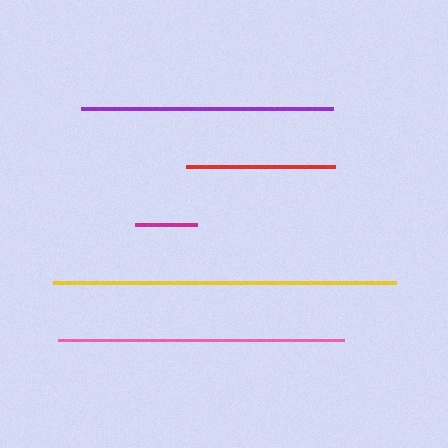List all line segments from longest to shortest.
From longest to shortest: yellow, pink, purple, red, magenta.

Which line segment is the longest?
The yellow line is the longest at approximately 343 pixels.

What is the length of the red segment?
The red segment is approximately 149 pixels long.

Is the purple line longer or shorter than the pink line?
The pink line is longer than the purple line.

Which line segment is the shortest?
The magenta line is the shortest at approximately 62 pixels.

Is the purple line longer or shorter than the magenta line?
The purple line is longer than the magenta line.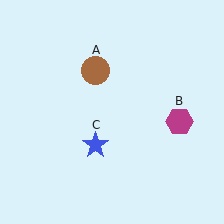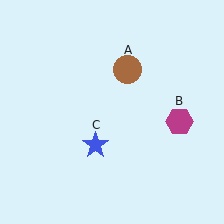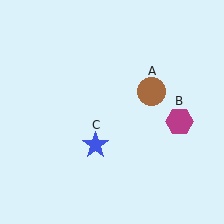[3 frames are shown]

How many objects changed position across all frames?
1 object changed position: brown circle (object A).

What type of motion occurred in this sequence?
The brown circle (object A) rotated clockwise around the center of the scene.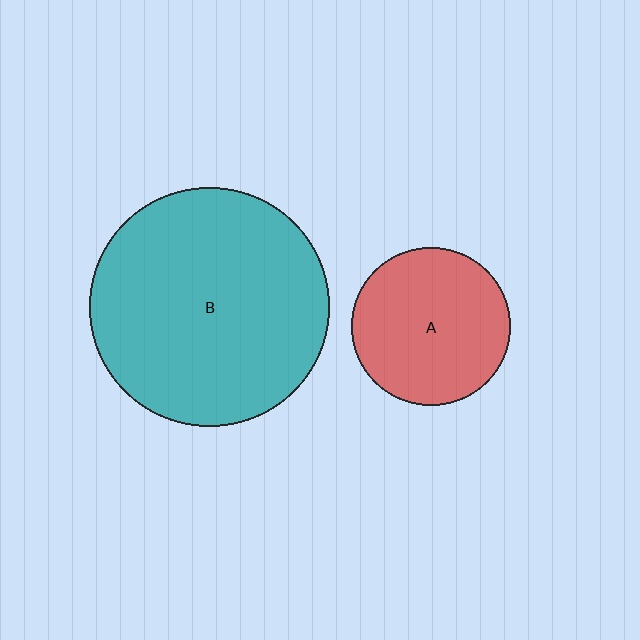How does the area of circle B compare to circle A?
Approximately 2.3 times.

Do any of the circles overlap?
No, none of the circles overlap.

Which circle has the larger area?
Circle B (teal).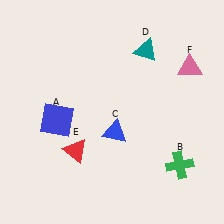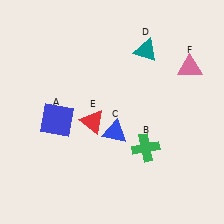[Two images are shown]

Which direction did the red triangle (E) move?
The red triangle (E) moved up.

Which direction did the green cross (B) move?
The green cross (B) moved left.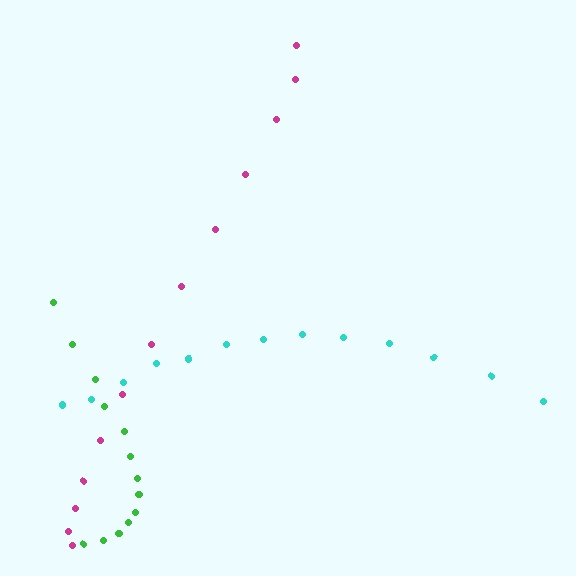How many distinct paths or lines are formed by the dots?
There are 3 distinct paths.